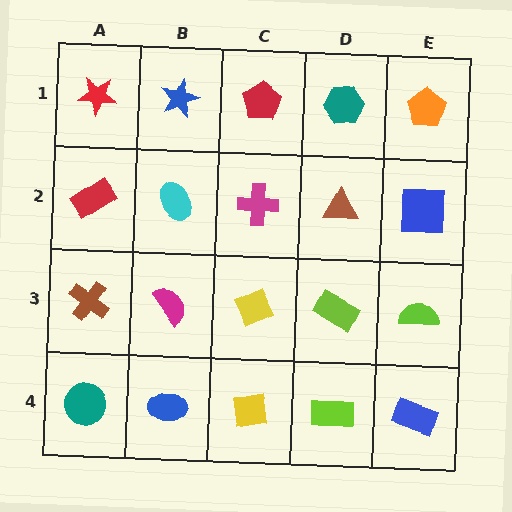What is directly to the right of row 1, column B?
A red pentagon.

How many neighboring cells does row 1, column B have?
3.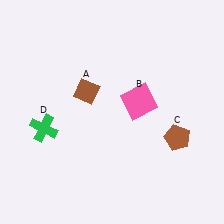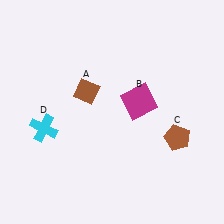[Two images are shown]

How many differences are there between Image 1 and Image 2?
There are 2 differences between the two images.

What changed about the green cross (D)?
In Image 1, D is green. In Image 2, it changed to cyan.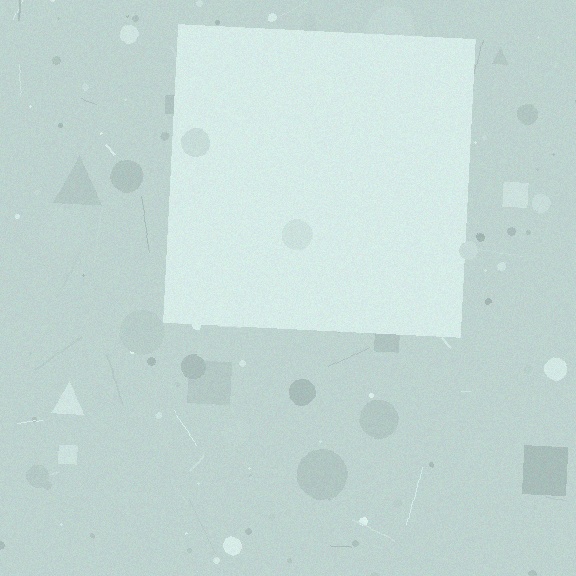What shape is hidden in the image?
A square is hidden in the image.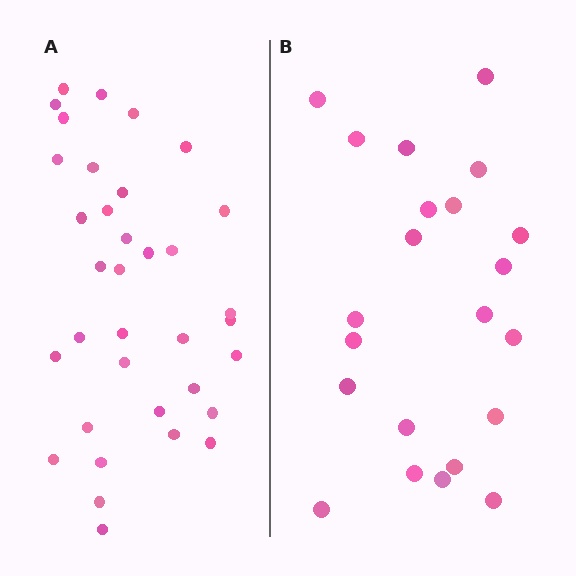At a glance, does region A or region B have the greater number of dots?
Region A (the left region) has more dots.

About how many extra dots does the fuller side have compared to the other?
Region A has approximately 15 more dots than region B.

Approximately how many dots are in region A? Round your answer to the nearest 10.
About 40 dots. (The exact count is 35, which rounds to 40.)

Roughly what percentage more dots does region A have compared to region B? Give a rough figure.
About 60% more.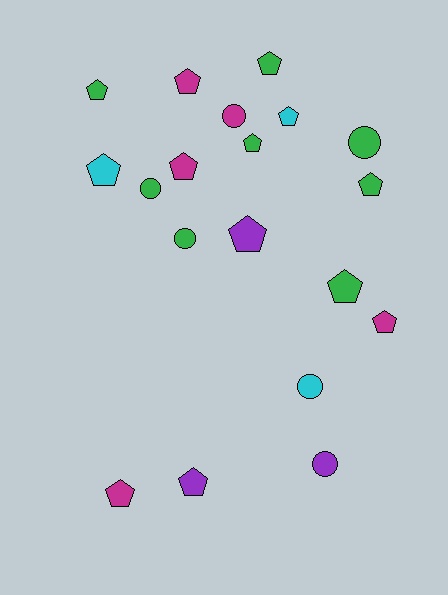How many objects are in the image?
There are 19 objects.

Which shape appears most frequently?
Pentagon, with 13 objects.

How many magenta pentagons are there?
There are 4 magenta pentagons.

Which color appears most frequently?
Green, with 8 objects.